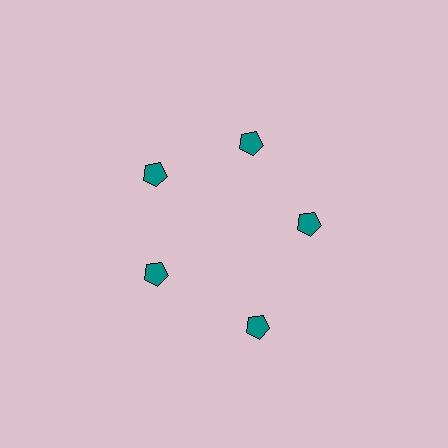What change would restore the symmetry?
The symmetry would be restored by moving it inward, back onto the ring so that all 5 pentagons sit at equal angles and equal distance from the center.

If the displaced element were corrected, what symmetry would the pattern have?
It would have 5-fold rotational symmetry — the pattern would map onto itself every 72 degrees.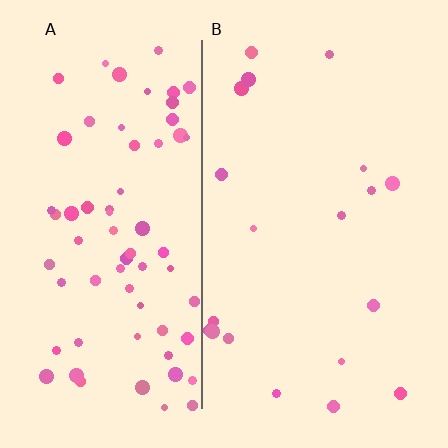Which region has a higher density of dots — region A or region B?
A (the left).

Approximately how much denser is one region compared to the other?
Approximately 3.5× — region A over region B.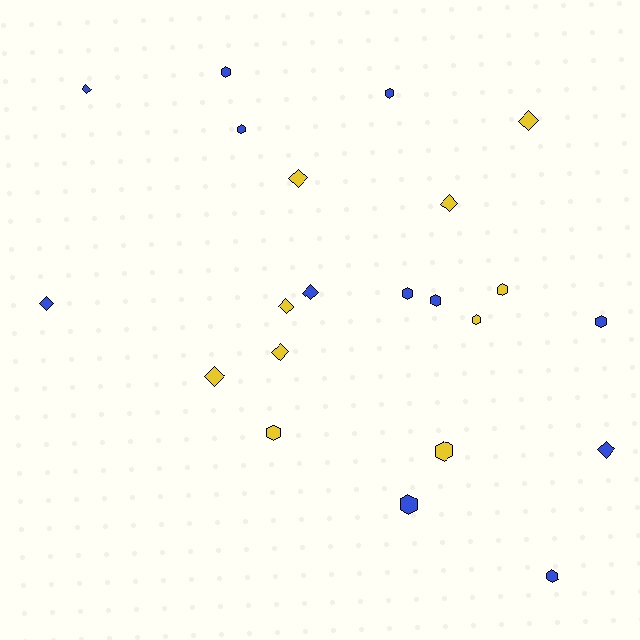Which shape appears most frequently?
Hexagon, with 12 objects.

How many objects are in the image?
There are 22 objects.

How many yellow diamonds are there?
There are 6 yellow diamonds.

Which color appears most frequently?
Blue, with 12 objects.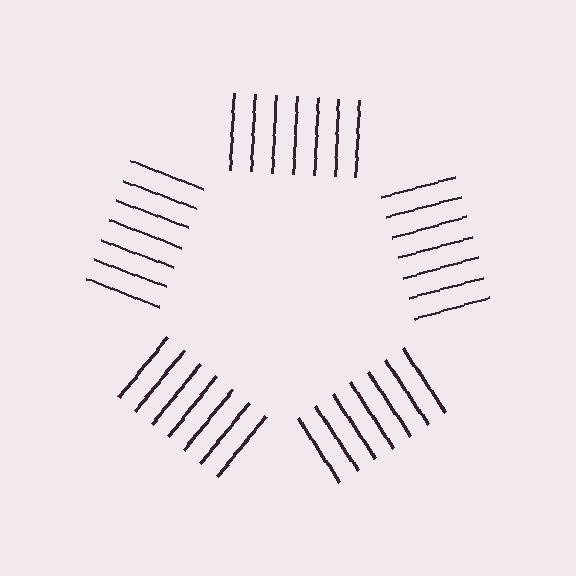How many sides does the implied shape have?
5 sides — the line-ends trace a pentagon.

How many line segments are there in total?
35 — 7 along each of the 5 edges.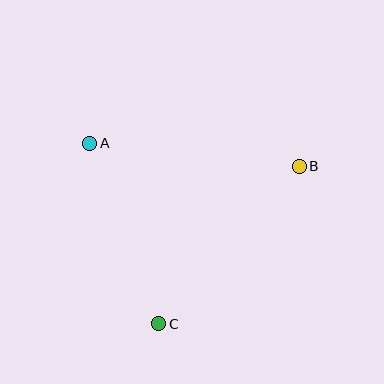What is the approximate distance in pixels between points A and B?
The distance between A and B is approximately 211 pixels.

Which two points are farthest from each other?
Points B and C are farthest from each other.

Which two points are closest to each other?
Points A and C are closest to each other.